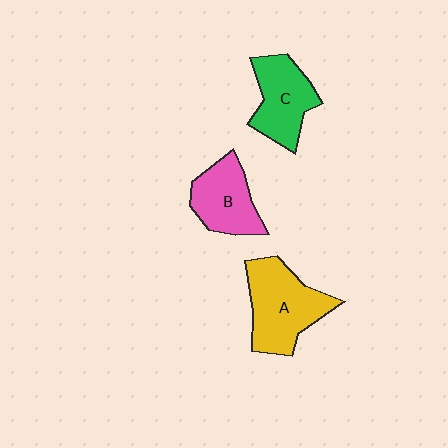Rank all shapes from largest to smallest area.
From largest to smallest: A (yellow), C (green), B (pink).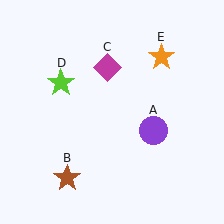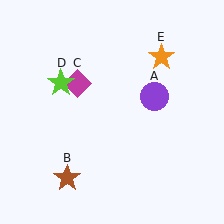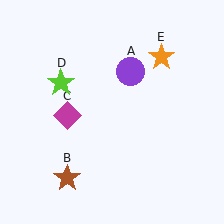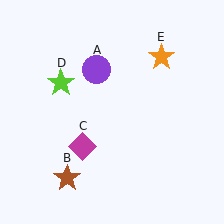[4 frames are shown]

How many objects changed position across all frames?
2 objects changed position: purple circle (object A), magenta diamond (object C).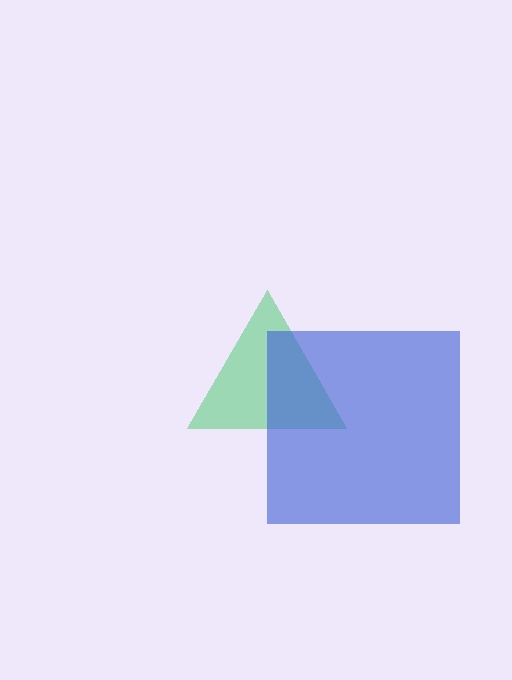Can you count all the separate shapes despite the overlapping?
Yes, there are 2 separate shapes.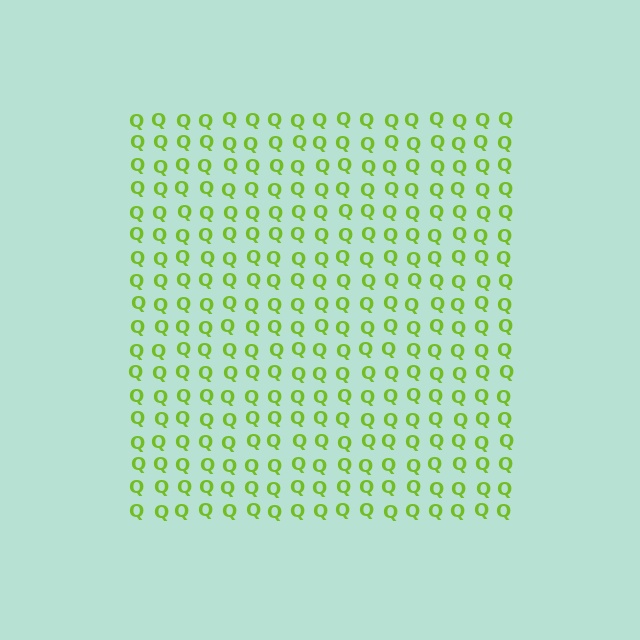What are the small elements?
The small elements are letter Q's.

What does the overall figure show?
The overall figure shows a square.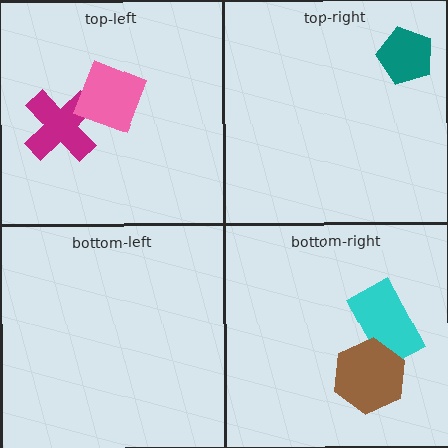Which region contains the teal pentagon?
The top-right region.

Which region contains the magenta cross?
The top-left region.